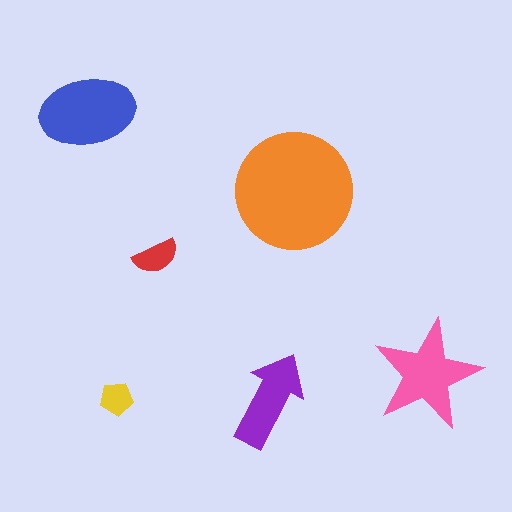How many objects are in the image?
There are 6 objects in the image.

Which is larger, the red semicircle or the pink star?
The pink star.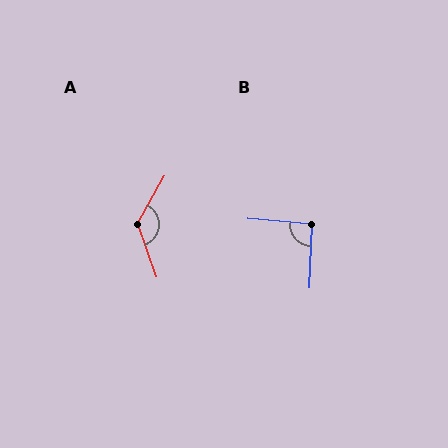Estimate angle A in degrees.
Approximately 131 degrees.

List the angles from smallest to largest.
B (92°), A (131°).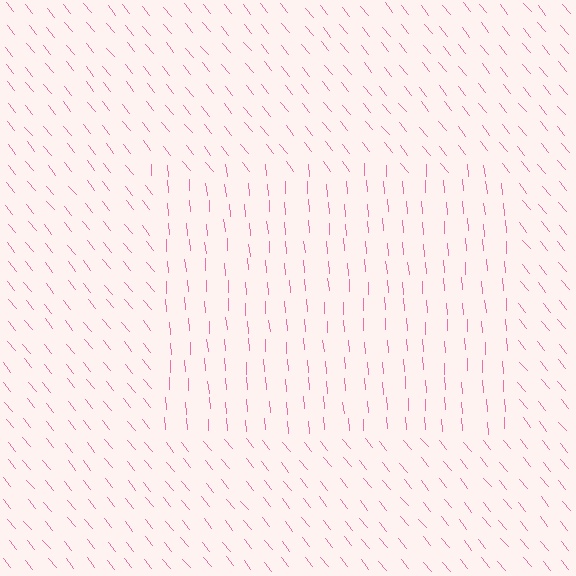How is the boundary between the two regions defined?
The boundary is defined purely by a change in line orientation (approximately 35 degrees difference). All lines are the same color and thickness.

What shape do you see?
I see a rectangle.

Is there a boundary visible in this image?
Yes, there is a texture boundary formed by a change in line orientation.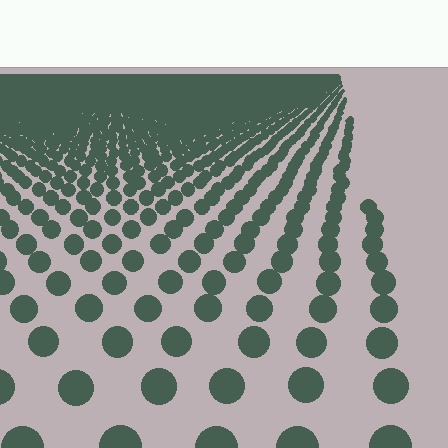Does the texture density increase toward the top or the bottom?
Density increases toward the top.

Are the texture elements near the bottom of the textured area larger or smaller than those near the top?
Larger. Near the bottom, elements are closer to the viewer and appear at a bigger on-screen size.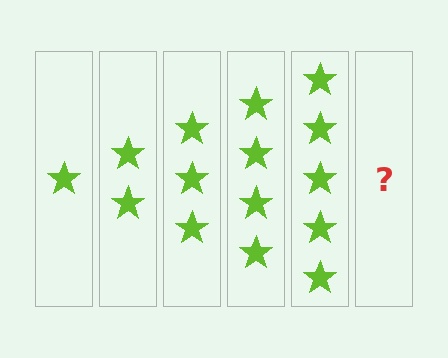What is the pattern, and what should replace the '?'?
The pattern is that each step adds one more star. The '?' should be 6 stars.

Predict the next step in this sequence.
The next step is 6 stars.